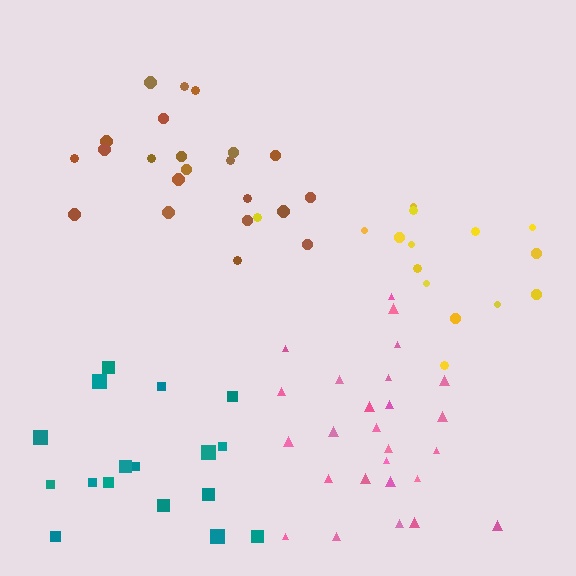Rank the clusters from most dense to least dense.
pink, brown, yellow, teal.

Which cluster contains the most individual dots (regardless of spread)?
Pink (26).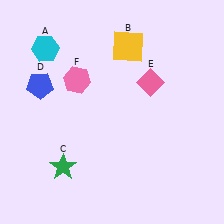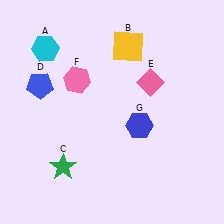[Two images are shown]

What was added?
A blue hexagon (G) was added in Image 2.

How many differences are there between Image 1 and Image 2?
There is 1 difference between the two images.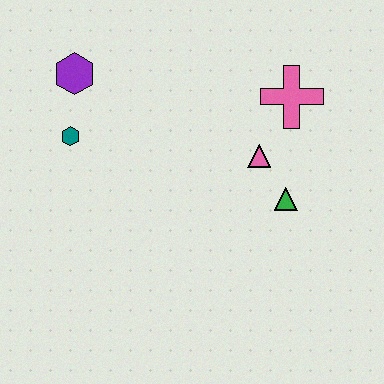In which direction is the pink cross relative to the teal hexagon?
The pink cross is to the right of the teal hexagon.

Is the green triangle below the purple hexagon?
Yes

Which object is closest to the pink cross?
The pink triangle is closest to the pink cross.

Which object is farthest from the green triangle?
The purple hexagon is farthest from the green triangle.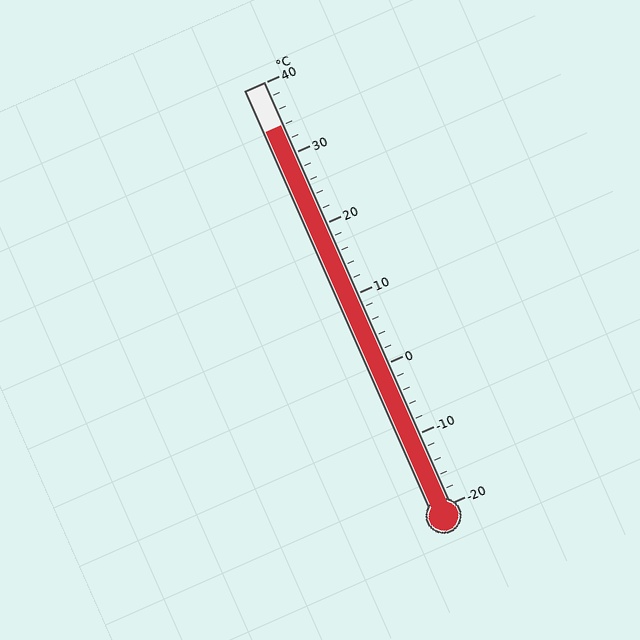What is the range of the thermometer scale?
The thermometer scale ranges from -20°C to 40°C.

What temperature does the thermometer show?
The thermometer shows approximately 34°C.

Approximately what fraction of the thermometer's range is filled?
The thermometer is filled to approximately 90% of its range.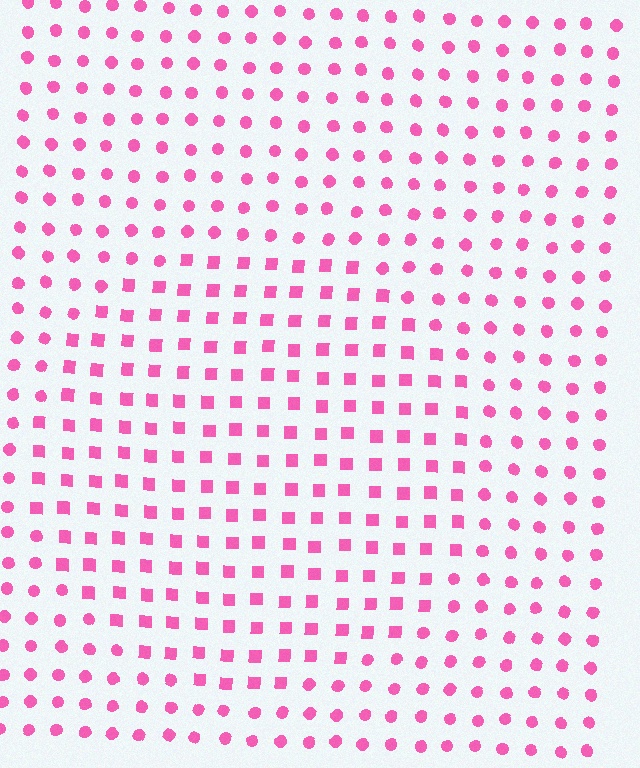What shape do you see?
I see a circle.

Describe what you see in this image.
The image is filled with small pink elements arranged in a uniform grid. A circle-shaped region contains squares, while the surrounding area contains circles. The boundary is defined purely by the change in element shape.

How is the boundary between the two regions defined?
The boundary is defined by a change in element shape: squares inside vs. circles outside. All elements share the same color and spacing.